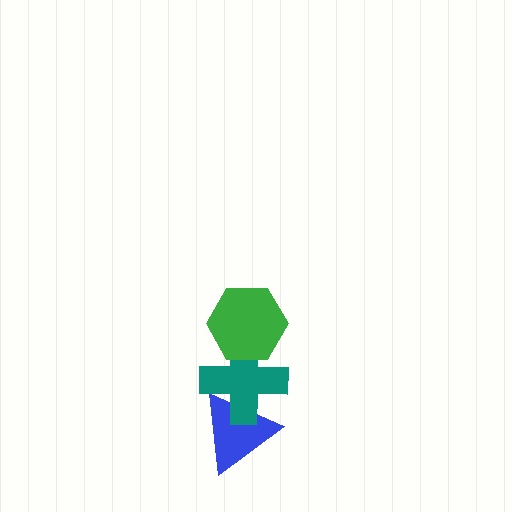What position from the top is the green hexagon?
The green hexagon is 1st from the top.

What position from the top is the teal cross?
The teal cross is 2nd from the top.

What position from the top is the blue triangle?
The blue triangle is 3rd from the top.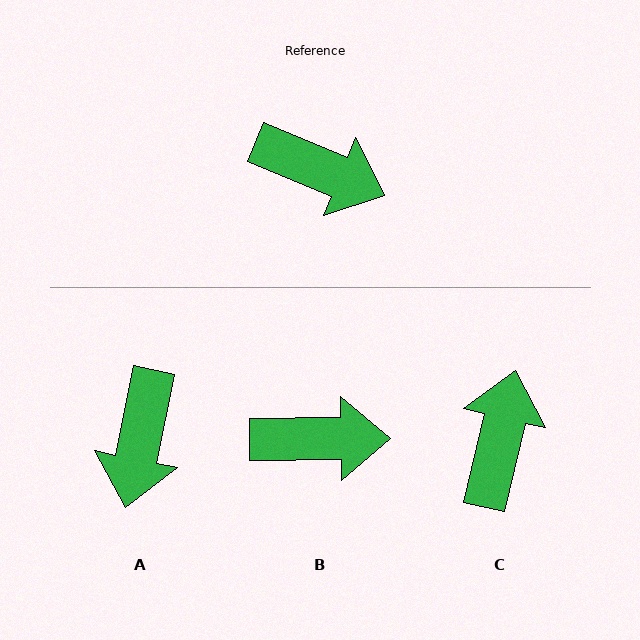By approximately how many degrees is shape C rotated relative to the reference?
Approximately 99 degrees counter-clockwise.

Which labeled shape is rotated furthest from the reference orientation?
C, about 99 degrees away.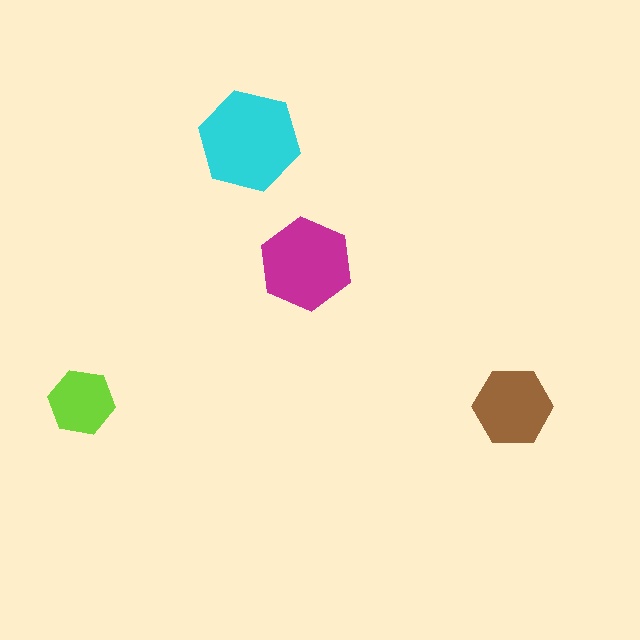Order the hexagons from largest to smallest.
the cyan one, the magenta one, the brown one, the lime one.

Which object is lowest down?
The brown hexagon is bottommost.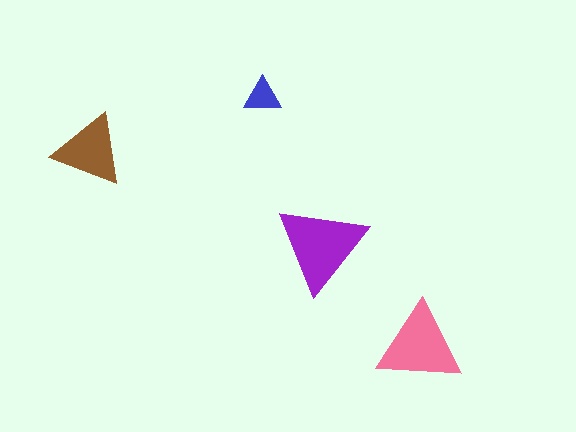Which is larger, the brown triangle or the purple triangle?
The purple one.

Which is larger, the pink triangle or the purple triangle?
The purple one.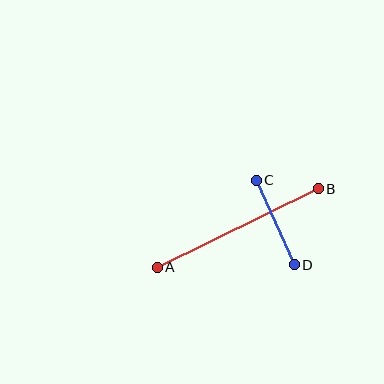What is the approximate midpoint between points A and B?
The midpoint is at approximately (238, 228) pixels.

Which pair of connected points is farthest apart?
Points A and B are farthest apart.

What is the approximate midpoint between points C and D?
The midpoint is at approximately (275, 222) pixels.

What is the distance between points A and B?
The distance is approximately 180 pixels.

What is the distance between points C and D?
The distance is approximately 93 pixels.